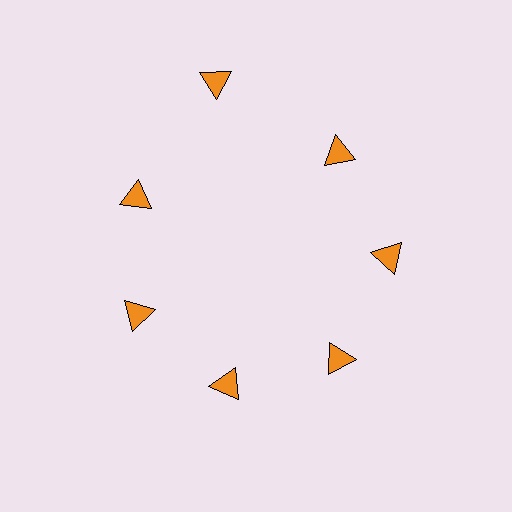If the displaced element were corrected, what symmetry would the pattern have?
It would have 7-fold rotational symmetry — the pattern would map onto itself every 51 degrees.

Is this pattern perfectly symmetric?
No. The 7 orange triangles are arranged in a ring, but one element near the 12 o'clock position is pushed outward from the center, breaking the 7-fold rotational symmetry.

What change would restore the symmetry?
The symmetry would be restored by moving it inward, back onto the ring so that all 7 triangles sit at equal angles and equal distance from the center.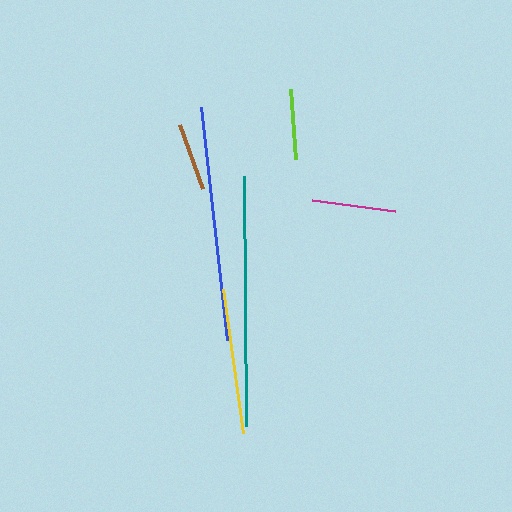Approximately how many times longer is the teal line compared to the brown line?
The teal line is approximately 3.6 times the length of the brown line.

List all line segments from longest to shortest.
From longest to shortest: teal, blue, yellow, magenta, lime, brown.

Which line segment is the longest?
The teal line is the longest at approximately 250 pixels.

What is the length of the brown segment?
The brown segment is approximately 69 pixels long.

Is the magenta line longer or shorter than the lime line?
The magenta line is longer than the lime line.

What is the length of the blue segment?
The blue segment is approximately 235 pixels long.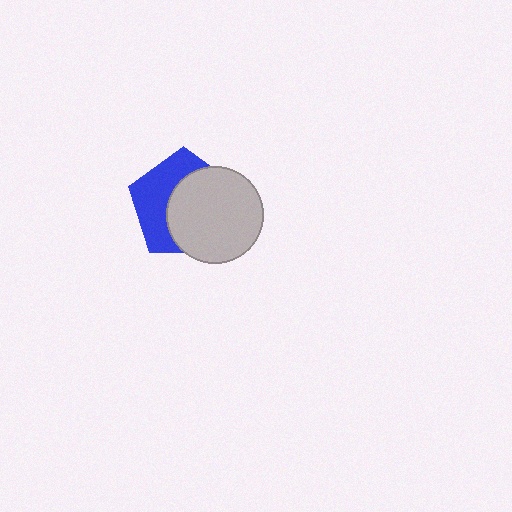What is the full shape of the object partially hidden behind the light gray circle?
The partially hidden object is a blue pentagon.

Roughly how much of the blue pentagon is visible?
A small part of it is visible (roughly 44%).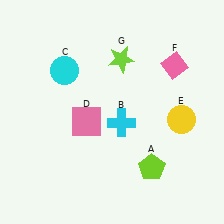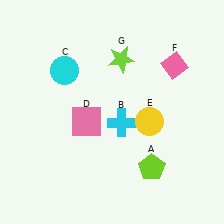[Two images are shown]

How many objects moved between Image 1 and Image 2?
1 object moved between the two images.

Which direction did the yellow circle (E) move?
The yellow circle (E) moved left.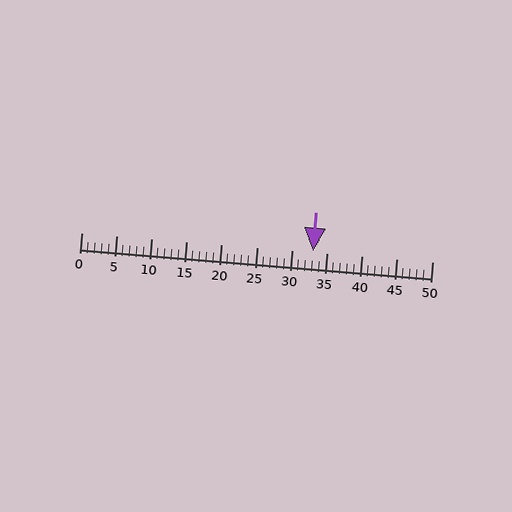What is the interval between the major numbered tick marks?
The major tick marks are spaced 5 units apart.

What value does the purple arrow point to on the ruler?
The purple arrow points to approximately 33.